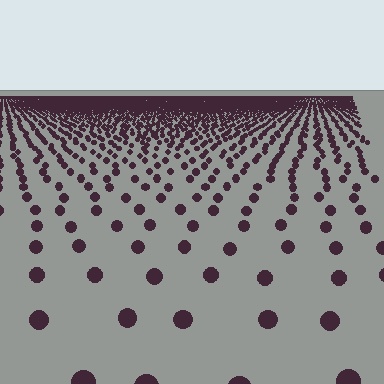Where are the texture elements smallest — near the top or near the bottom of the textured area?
Near the top.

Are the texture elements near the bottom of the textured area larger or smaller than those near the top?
Larger. Near the bottom, elements are closer to the viewer and appear at a bigger on-screen size.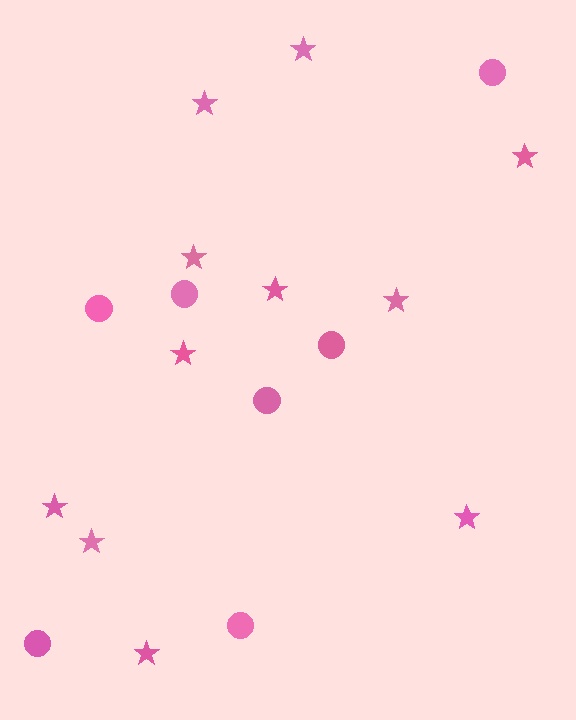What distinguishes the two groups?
There are 2 groups: one group of stars (11) and one group of circles (7).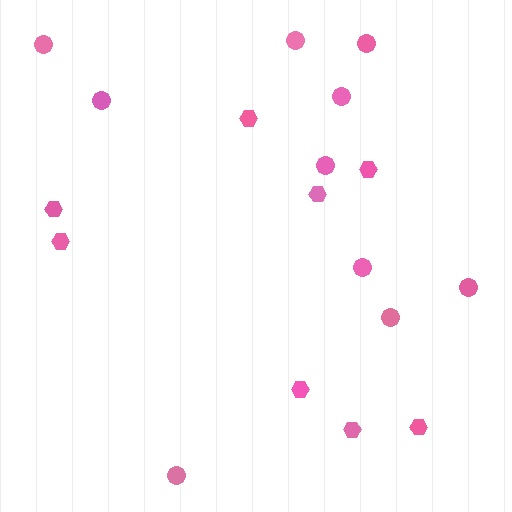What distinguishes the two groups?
There are 2 groups: one group of circles (10) and one group of hexagons (8).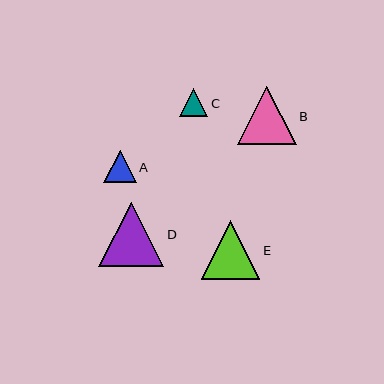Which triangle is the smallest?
Triangle C is the smallest with a size of approximately 28 pixels.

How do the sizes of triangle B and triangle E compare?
Triangle B and triangle E are approximately the same size.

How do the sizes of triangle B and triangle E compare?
Triangle B and triangle E are approximately the same size.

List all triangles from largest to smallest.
From largest to smallest: D, B, E, A, C.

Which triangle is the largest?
Triangle D is the largest with a size of approximately 65 pixels.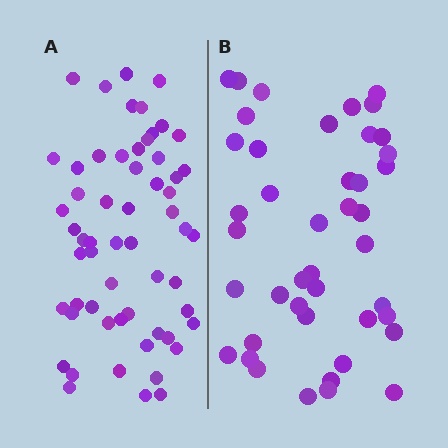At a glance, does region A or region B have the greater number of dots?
Region A (the left region) has more dots.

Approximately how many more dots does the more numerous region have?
Region A has approximately 15 more dots than region B.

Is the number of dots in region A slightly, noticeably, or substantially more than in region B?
Region A has noticeably more, but not dramatically so. The ratio is roughly 1.3 to 1.